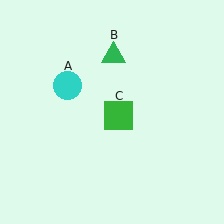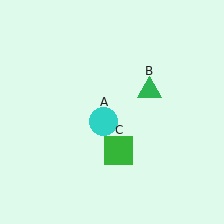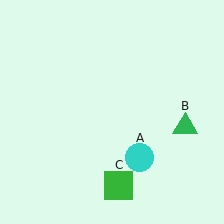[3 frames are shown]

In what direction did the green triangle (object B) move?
The green triangle (object B) moved down and to the right.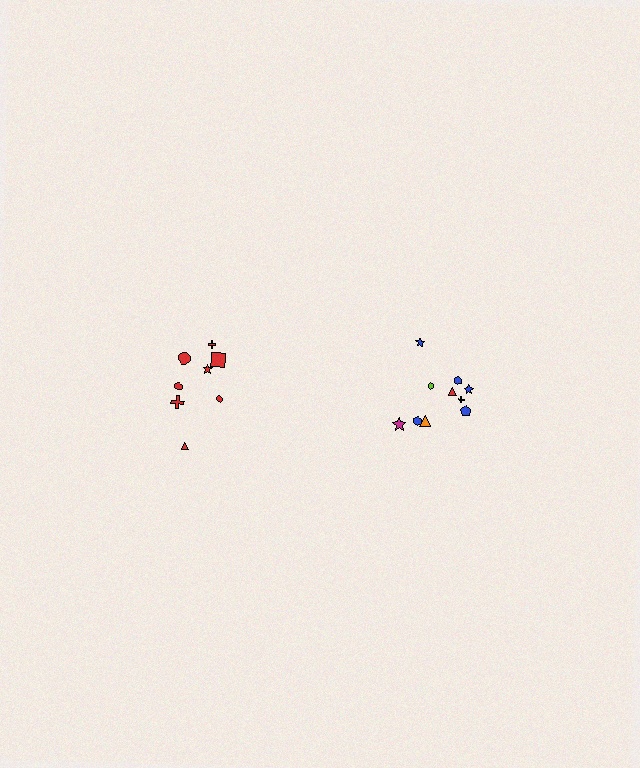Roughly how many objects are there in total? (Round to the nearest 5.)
Roughly 20 objects in total.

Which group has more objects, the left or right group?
The right group.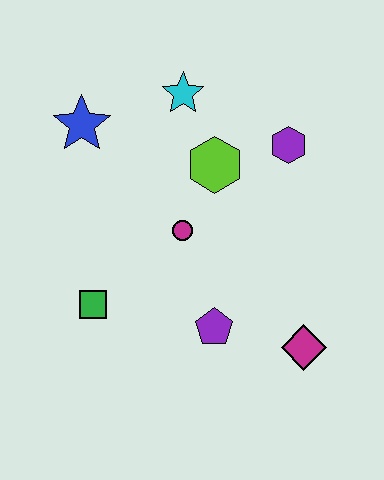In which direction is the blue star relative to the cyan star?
The blue star is to the left of the cyan star.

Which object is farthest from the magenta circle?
The magenta diamond is farthest from the magenta circle.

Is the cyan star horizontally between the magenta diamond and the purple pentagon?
No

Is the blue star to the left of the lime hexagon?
Yes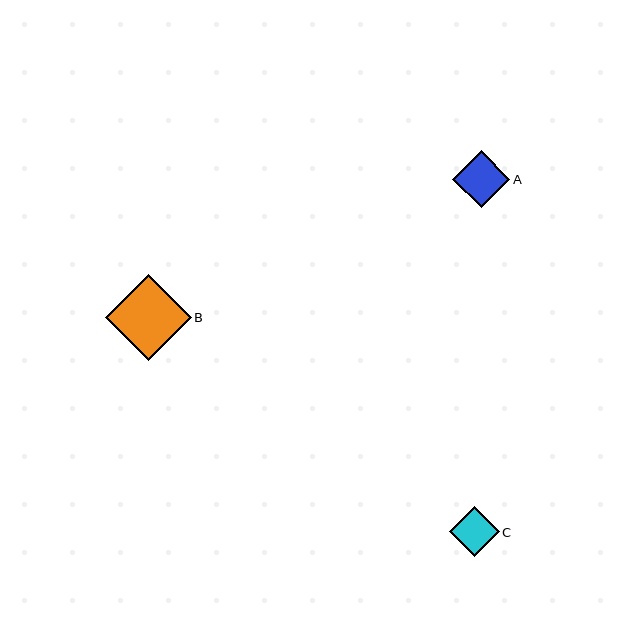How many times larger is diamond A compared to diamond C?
Diamond A is approximately 1.1 times the size of diamond C.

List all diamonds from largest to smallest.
From largest to smallest: B, A, C.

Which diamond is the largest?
Diamond B is the largest with a size of approximately 86 pixels.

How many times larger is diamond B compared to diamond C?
Diamond B is approximately 1.7 times the size of diamond C.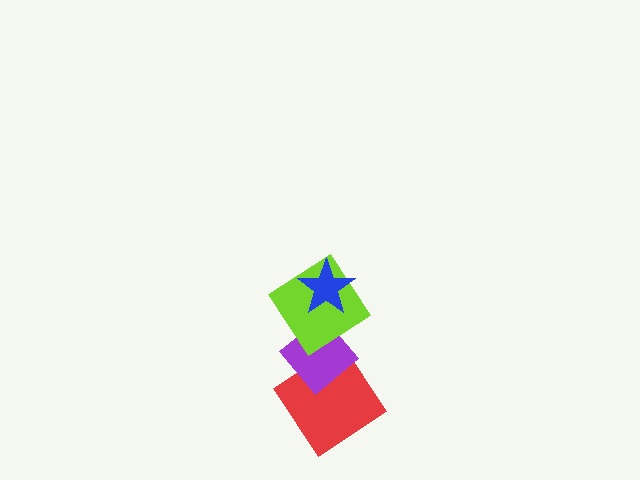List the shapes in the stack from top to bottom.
From top to bottom: the blue star, the lime diamond, the purple diamond, the red diamond.